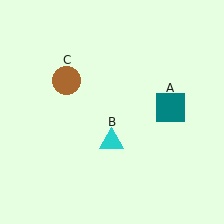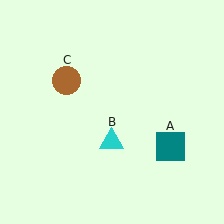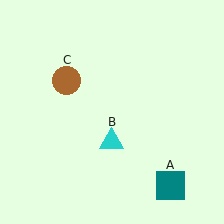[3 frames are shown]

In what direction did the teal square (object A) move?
The teal square (object A) moved down.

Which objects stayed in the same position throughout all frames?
Cyan triangle (object B) and brown circle (object C) remained stationary.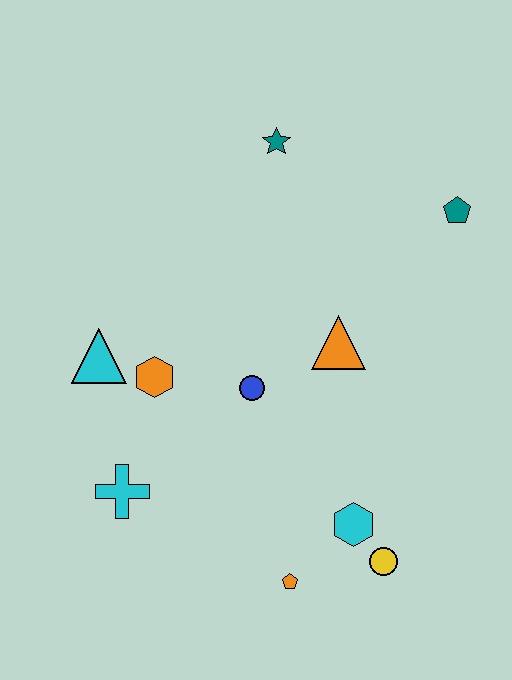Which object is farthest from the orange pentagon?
The teal star is farthest from the orange pentagon.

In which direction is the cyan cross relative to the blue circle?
The cyan cross is to the left of the blue circle.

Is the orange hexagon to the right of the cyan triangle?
Yes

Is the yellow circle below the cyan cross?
Yes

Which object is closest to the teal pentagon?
The orange triangle is closest to the teal pentagon.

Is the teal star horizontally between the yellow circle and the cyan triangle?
Yes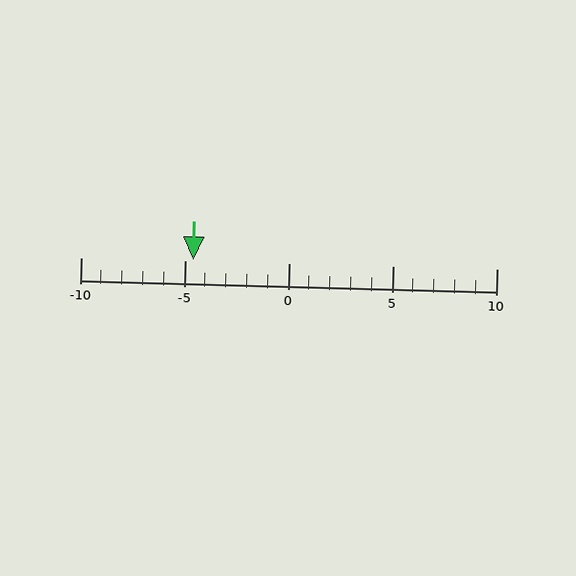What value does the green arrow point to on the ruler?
The green arrow points to approximately -5.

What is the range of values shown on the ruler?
The ruler shows values from -10 to 10.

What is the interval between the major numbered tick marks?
The major tick marks are spaced 5 units apart.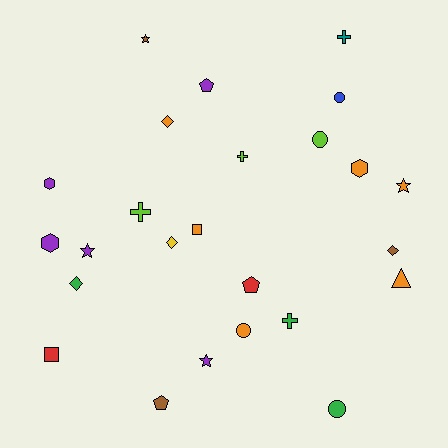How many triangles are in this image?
There is 1 triangle.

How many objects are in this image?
There are 25 objects.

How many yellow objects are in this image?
There is 1 yellow object.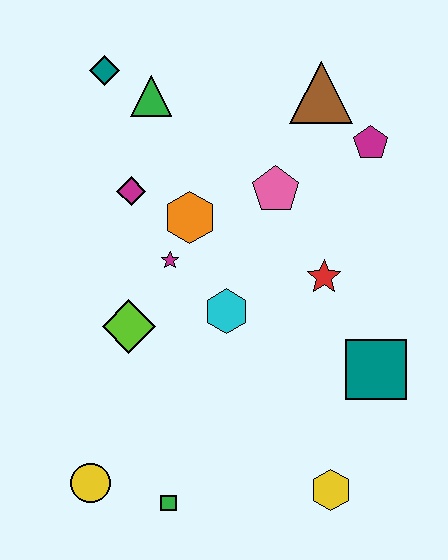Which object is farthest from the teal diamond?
The yellow hexagon is farthest from the teal diamond.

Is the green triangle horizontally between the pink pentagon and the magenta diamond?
Yes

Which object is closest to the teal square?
The red star is closest to the teal square.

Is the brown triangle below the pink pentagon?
No